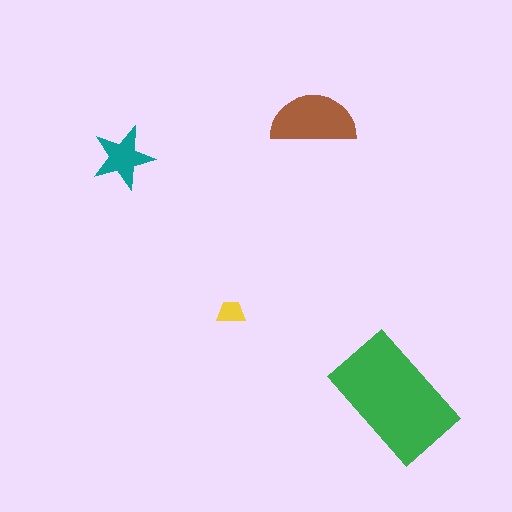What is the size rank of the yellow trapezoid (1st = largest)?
4th.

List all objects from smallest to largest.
The yellow trapezoid, the teal star, the brown semicircle, the green rectangle.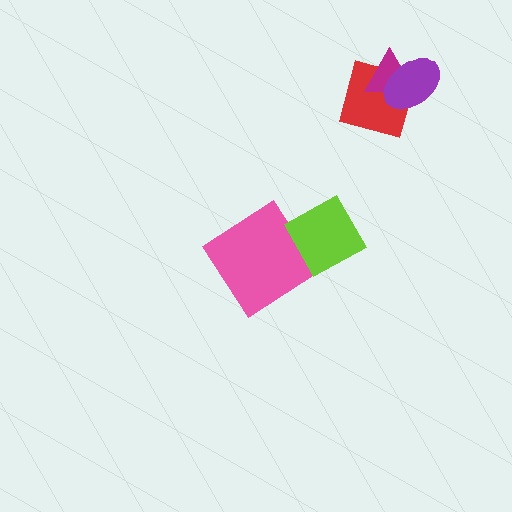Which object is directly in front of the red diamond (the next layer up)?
The magenta triangle is directly in front of the red diamond.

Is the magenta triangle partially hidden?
Yes, it is partially covered by another shape.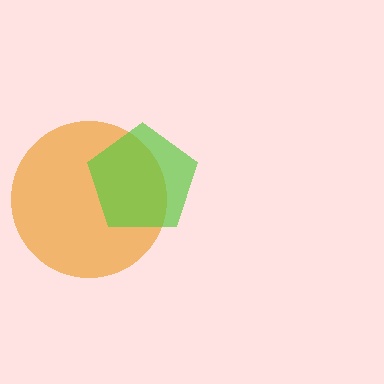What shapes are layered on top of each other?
The layered shapes are: an orange circle, a lime pentagon.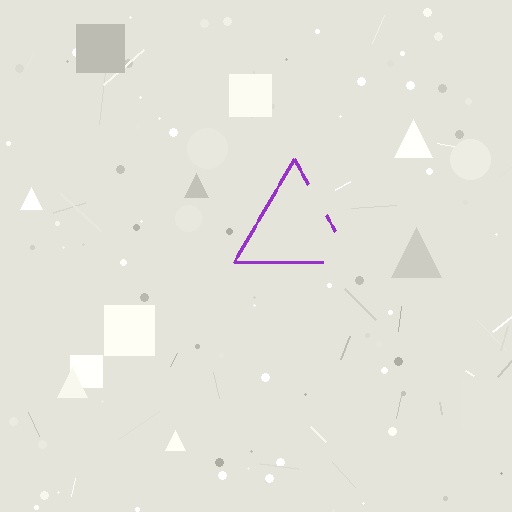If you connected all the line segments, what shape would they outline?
They would outline a triangle.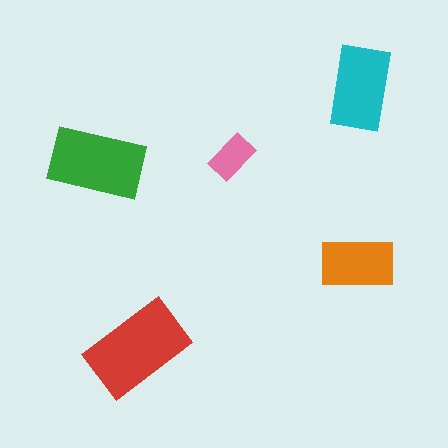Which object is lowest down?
The red rectangle is bottommost.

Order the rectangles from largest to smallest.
the red one, the green one, the cyan one, the orange one, the pink one.